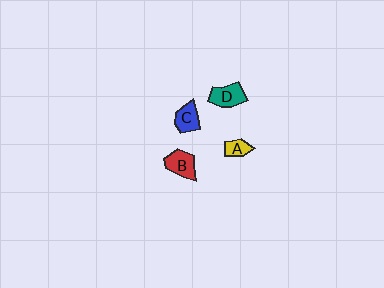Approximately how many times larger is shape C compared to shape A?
Approximately 1.5 times.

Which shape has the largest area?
Shape D (teal).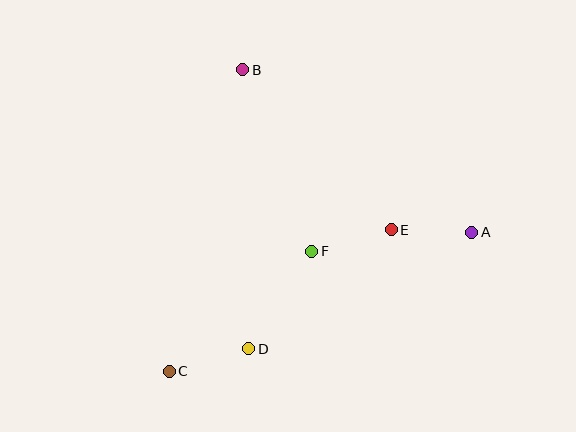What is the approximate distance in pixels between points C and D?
The distance between C and D is approximately 83 pixels.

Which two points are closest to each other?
Points A and E are closest to each other.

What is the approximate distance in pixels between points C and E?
The distance between C and E is approximately 263 pixels.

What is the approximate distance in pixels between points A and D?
The distance between A and D is approximately 252 pixels.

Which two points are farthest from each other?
Points A and C are farthest from each other.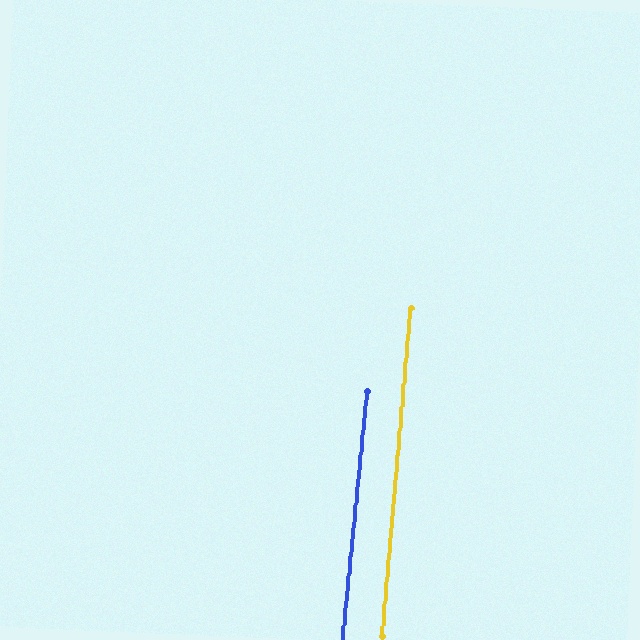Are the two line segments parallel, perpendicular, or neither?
Parallel — their directions differ by only 0.7°.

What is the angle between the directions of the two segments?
Approximately 1 degree.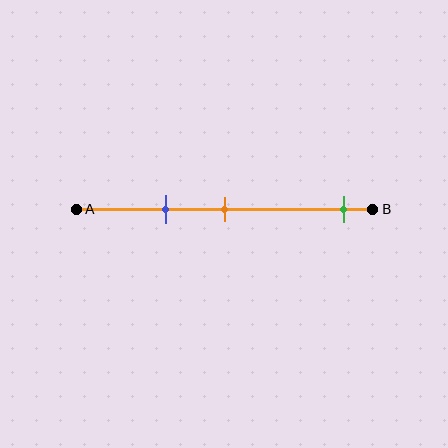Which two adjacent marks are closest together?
The blue and orange marks are the closest adjacent pair.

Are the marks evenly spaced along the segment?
No, the marks are not evenly spaced.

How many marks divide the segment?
There are 3 marks dividing the segment.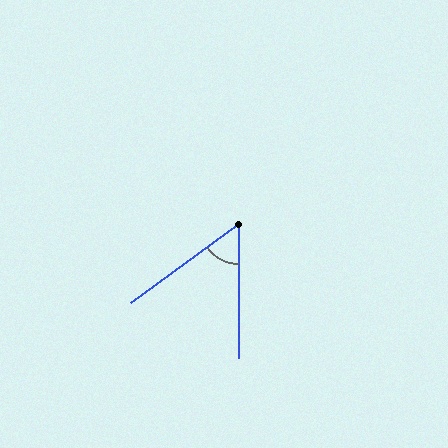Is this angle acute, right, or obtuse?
It is acute.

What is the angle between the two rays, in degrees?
Approximately 54 degrees.